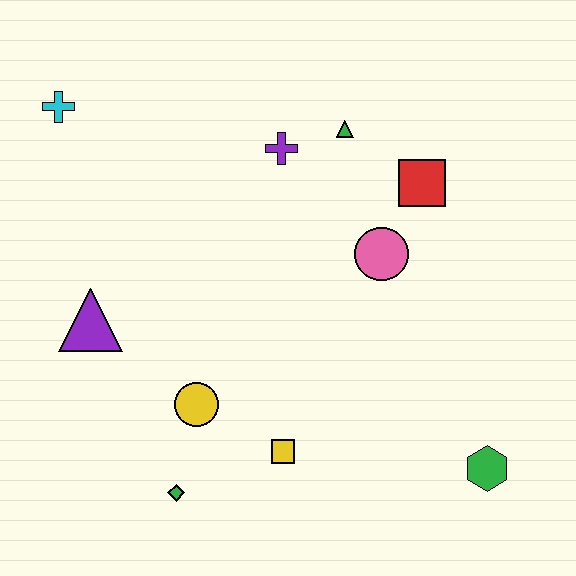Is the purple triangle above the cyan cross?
No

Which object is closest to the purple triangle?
The yellow circle is closest to the purple triangle.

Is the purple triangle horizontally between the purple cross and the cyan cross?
Yes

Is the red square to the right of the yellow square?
Yes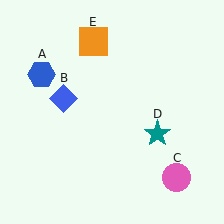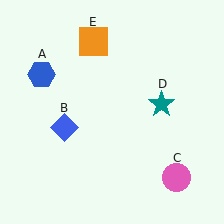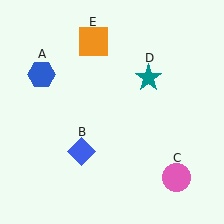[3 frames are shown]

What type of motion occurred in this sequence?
The blue diamond (object B), teal star (object D) rotated counterclockwise around the center of the scene.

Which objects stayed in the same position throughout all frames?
Blue hexagon (object A) and pink circle (object C) and orange square (object E) remained stationary.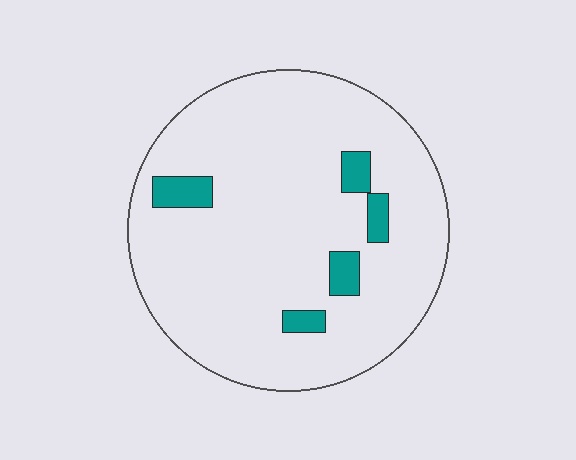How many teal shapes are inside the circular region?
5.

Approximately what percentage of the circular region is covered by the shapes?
Approximately 10%.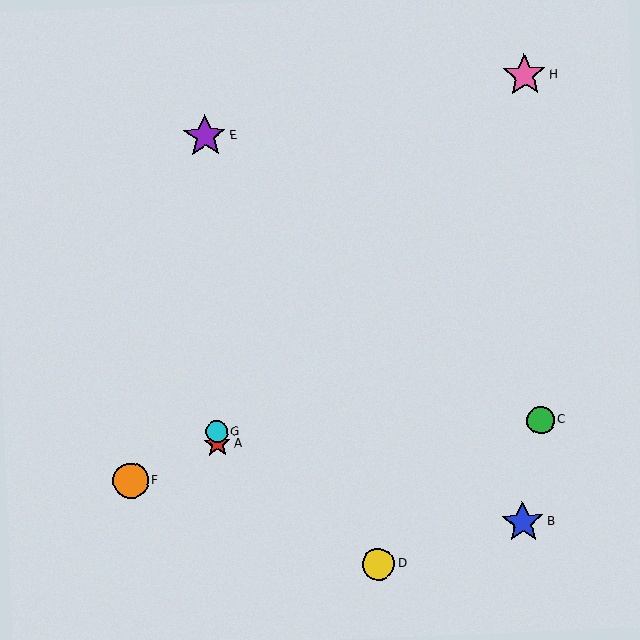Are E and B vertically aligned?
No, E is at x≈205 and B is at x≈523.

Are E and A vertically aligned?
Yes, both are at x≈205.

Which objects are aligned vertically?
Objects A, E, G are aligned vertically.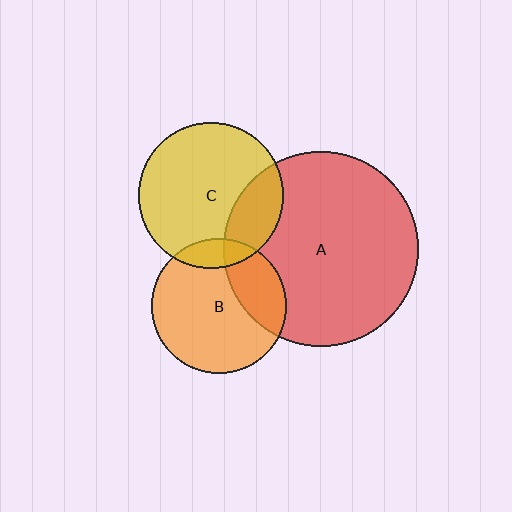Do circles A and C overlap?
Yes.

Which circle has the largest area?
Circle A (red).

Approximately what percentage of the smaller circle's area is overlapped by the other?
Approximately 25%.